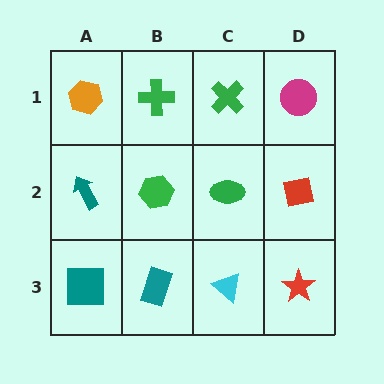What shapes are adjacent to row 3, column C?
A green ellipse (row 2, column C), a teal rectangle (row 3, column B), a red star (row 3, column D).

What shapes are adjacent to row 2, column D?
A magenta circle (row 1, column D), a red star (row 3, column D), a green ellipse (row 2, column C).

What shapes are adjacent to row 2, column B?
A green cross (row 1, column B), a teal rectangle (row 3, column B), a teal arrow (row 2, column A), a green ellipse (row 2, column C).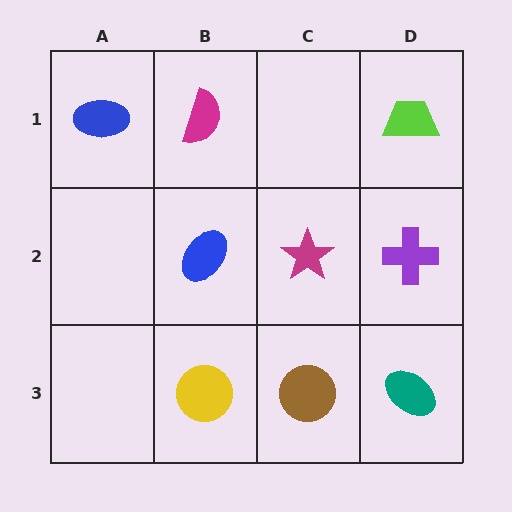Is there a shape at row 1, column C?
No, that cell is empty.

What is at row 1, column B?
A magenta semicircle.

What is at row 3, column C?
A brown circle.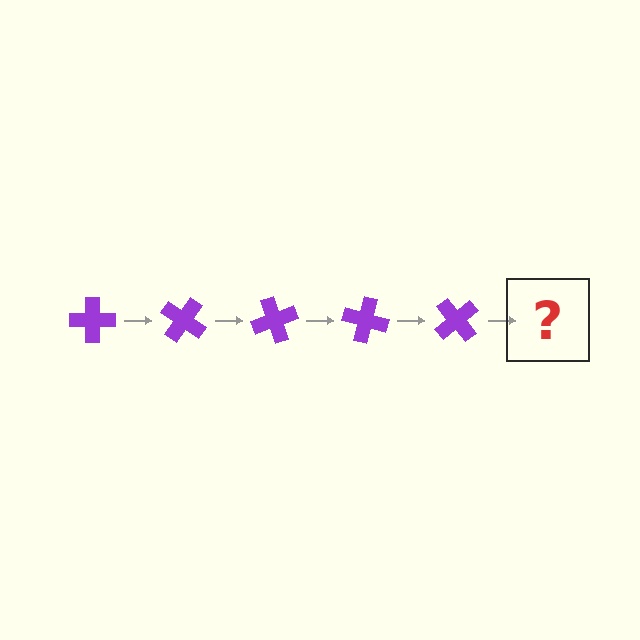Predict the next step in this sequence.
The next step is a purple cross rotated 175 degrees.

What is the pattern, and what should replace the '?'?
The pattern is that the cross rotates 35 degrees each step. The '?' should be a purple cross rotated 175 degrees.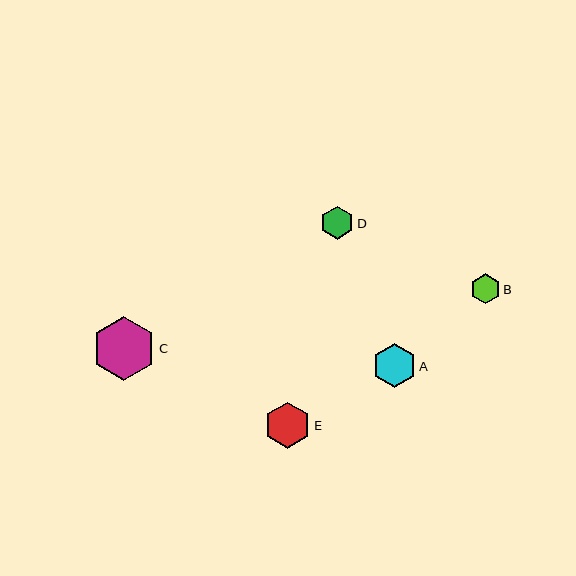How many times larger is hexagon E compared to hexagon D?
Hexagon E is approximately 1.4 times the size of hexagon D.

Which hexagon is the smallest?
Hexagon B is the smallest with a size of approximately 30 pixels.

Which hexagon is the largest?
Hexagon C is the largest with a size of approximately 64 pixels.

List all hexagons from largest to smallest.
From largest to smallest: C, E, A, D, B.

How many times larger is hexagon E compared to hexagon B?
Hexagon E is approximately 1.5 times the size of hexagon B.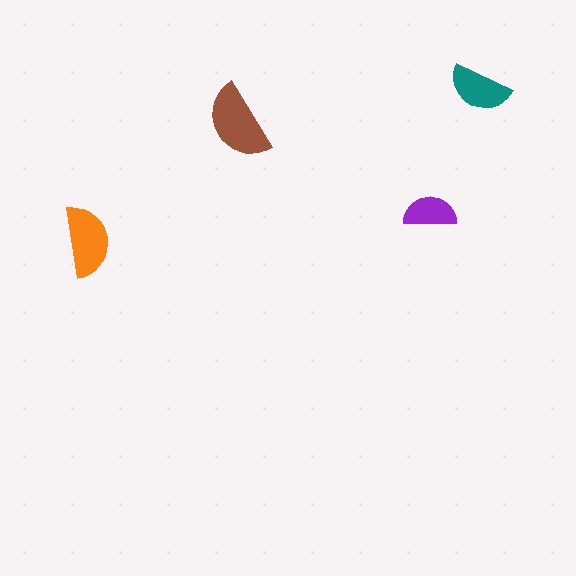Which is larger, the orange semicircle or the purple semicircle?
The orange one.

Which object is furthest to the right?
The teal semicircle is rightmost.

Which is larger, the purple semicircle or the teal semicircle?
The teal one.